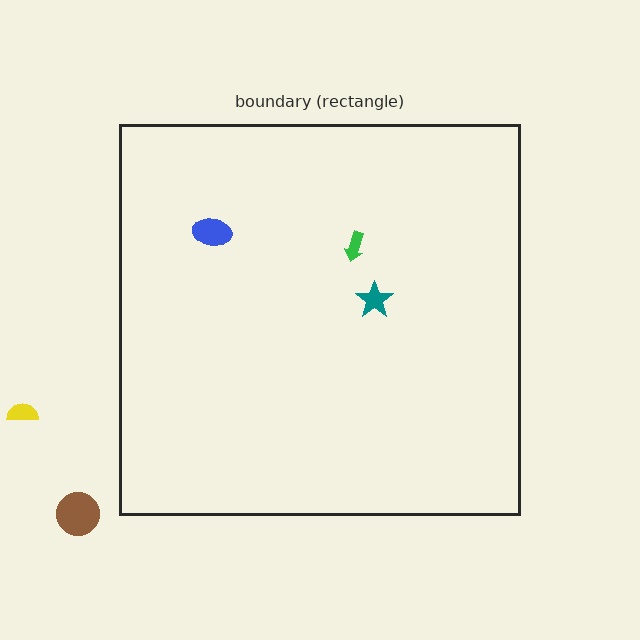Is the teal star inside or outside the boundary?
Inside.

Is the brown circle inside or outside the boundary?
Outside.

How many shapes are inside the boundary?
3 inside, 2 outside.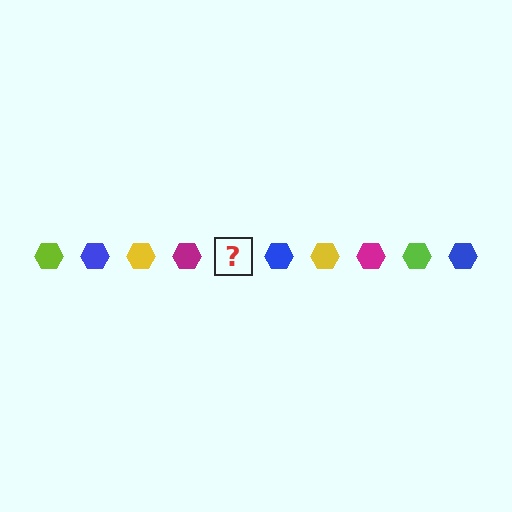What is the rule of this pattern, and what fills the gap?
The rule is that the pattern cycles through lime, blue, yellow, magenta hexagons. The gap should be filled with a lime hexagon.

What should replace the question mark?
The question mark should be replaced with a lime hexagon.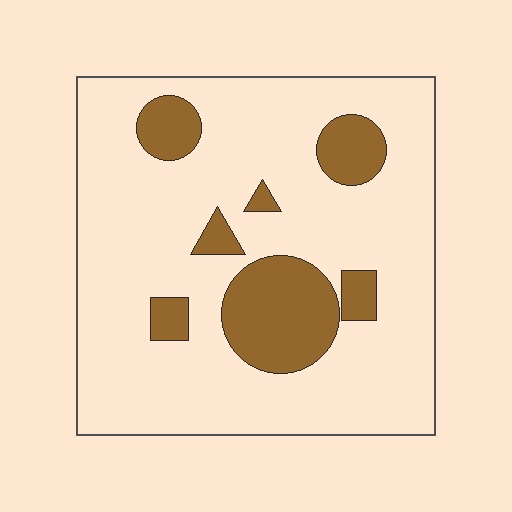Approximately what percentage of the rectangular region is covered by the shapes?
Approximately 20%.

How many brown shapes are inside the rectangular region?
7.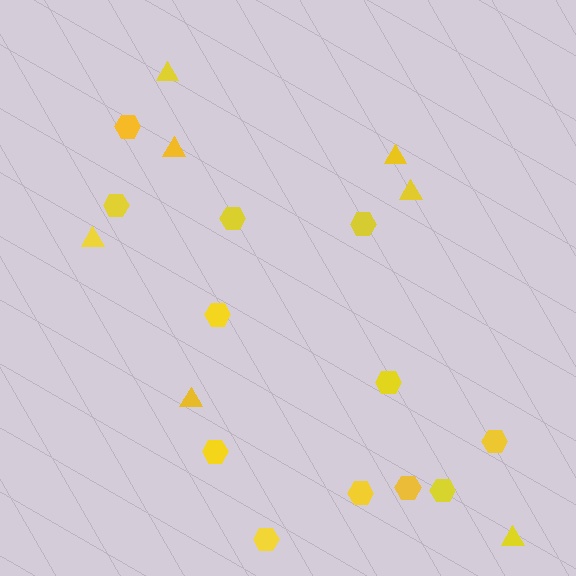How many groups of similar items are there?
There are 2 groups: one group of hexagons (12) and one group of triangles (7).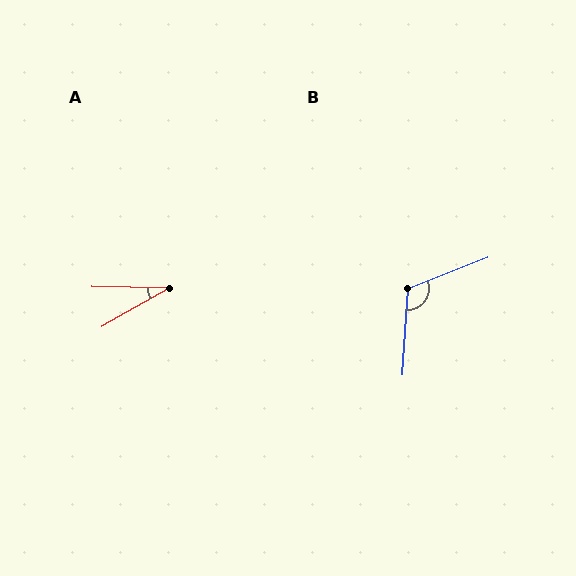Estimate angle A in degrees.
Approximately 31 degrees.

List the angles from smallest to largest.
A (31°), B (115°).